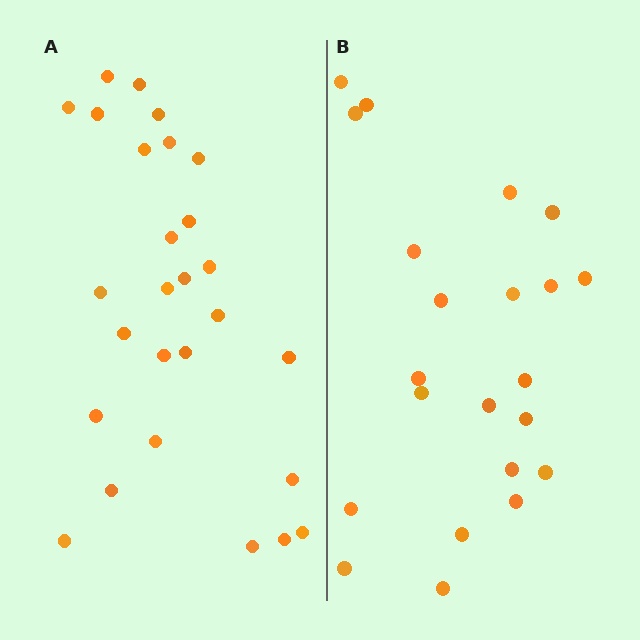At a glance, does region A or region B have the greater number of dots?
Region A (the left region) has more dots.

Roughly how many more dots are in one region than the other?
Region A has about 5 more dots than region B.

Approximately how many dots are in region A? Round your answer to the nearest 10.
About 30 dots. (The exact count is 27, which rounds to 30.)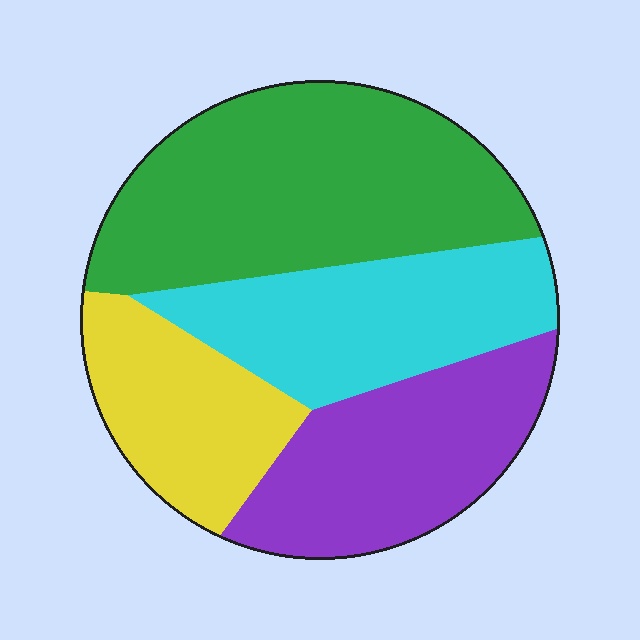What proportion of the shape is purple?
Purple takes up about one quarter (1/4) of the shape.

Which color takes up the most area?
Green, at roughly 35%.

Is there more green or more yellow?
Green.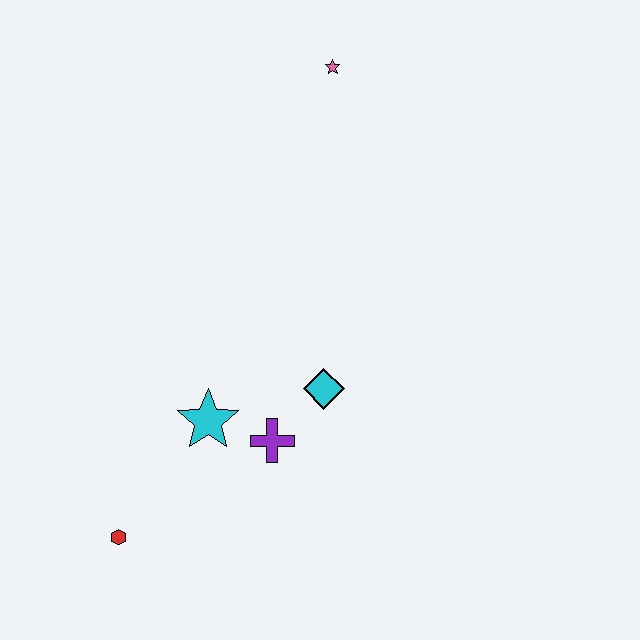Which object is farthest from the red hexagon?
The pink star is farthest from the red hexagon.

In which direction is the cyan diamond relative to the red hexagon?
The cyan diamond is to the right of the red hexagon.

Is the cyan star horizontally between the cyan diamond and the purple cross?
No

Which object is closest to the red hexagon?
The cyan star is closest to the red hexagon.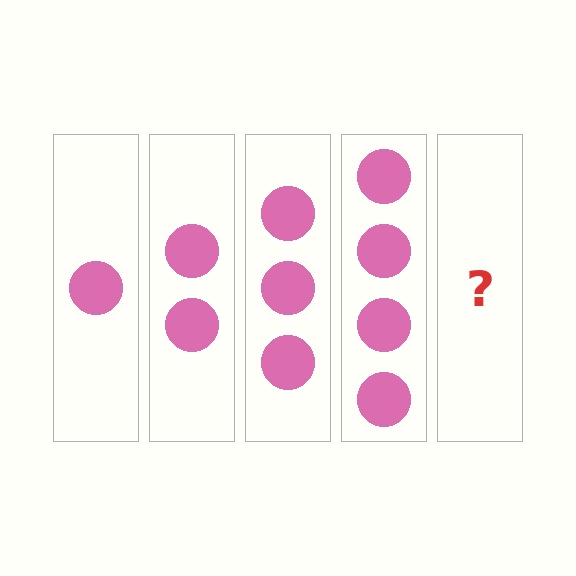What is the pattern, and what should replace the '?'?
The pattern is that each step adds one more circle. The '?' should be 5 circles.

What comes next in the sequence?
The next element should be 5 circles.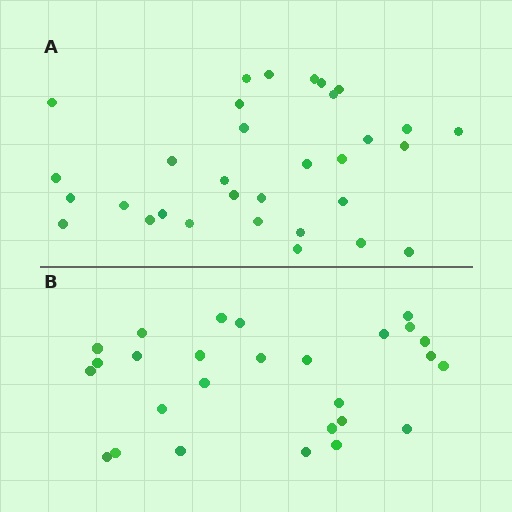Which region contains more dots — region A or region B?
Region A (the top region) has more dots.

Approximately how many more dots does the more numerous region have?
Region A has about 5 more dots than region B.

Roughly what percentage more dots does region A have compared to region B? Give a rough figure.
About 20% more.